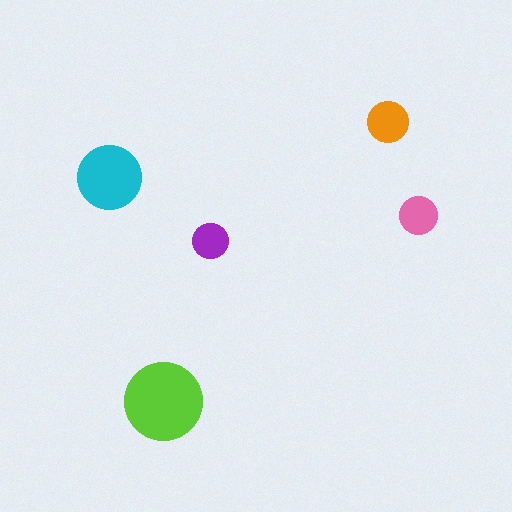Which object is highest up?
The orange circle is topmost.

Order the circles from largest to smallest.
the lime one, the cyan one, the orange one, the pink one, the purple one.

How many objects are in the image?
There are 5 objects in the image.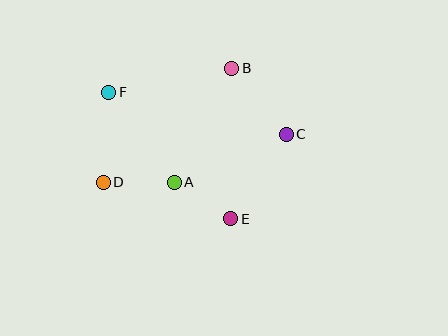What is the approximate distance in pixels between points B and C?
The distance between B and C is approximately 86 pixels.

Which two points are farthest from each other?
Points C and D are farthest from each other.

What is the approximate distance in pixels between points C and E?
The distance between C and E is approximately 101 pixels.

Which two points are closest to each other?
Points A and E are closest to each other.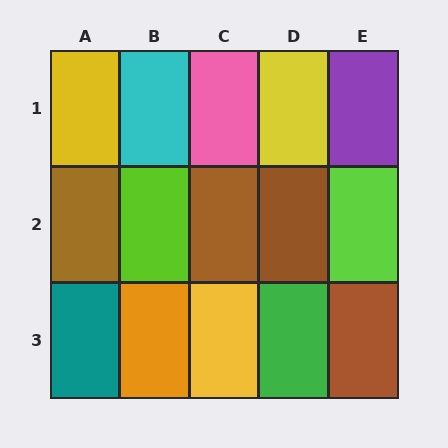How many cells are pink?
1 cell is pink.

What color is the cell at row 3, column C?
Yellow.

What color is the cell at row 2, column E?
Lime.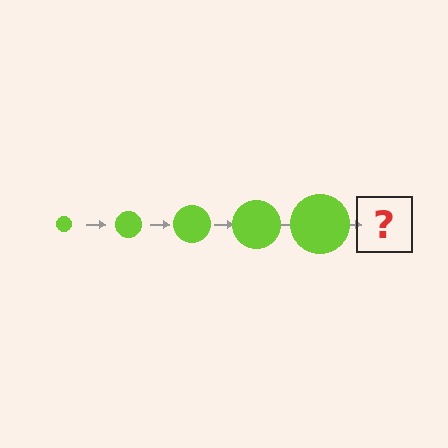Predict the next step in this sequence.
The next step is a lime circle, larger than the previous one.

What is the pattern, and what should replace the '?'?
The pattern is that the circle gets progressively larger each step. The '?' should be a lime circle, larger than the previous one.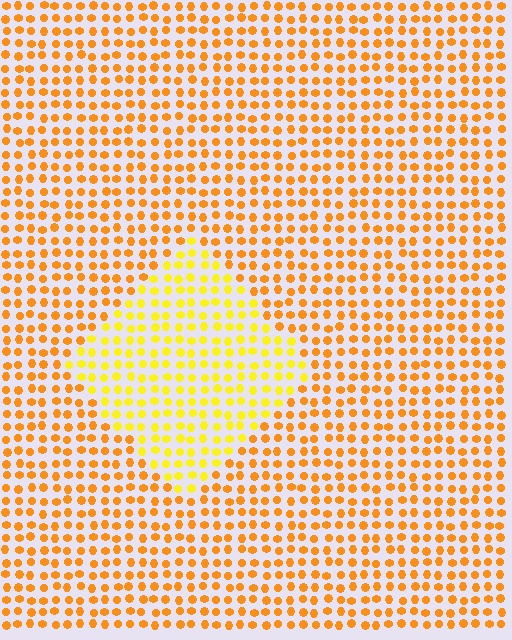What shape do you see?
I see a diamond.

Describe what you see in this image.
The image is filled with small orange elements in a uniform arrangement. A diamond-shaped region is visible where the elements are tinted to a slightly different hue, forming a subtle color boundary.